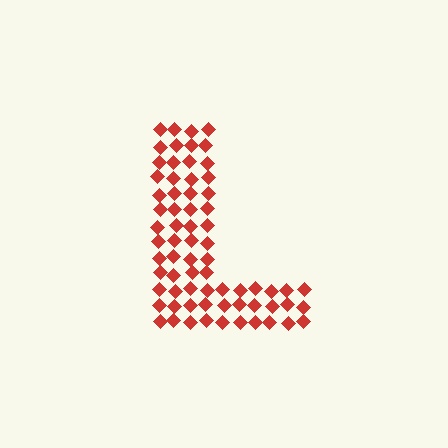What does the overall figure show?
The overall figure shows the letter L.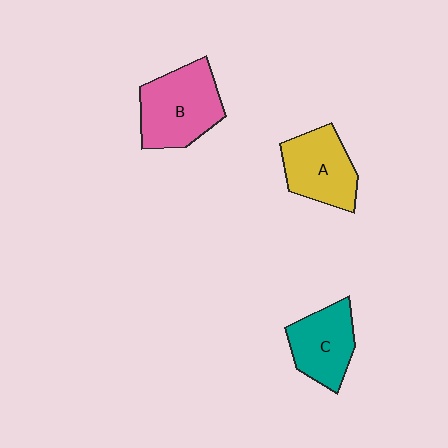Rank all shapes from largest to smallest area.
From largest to smallest: B (pink), A (yellow), C (teal).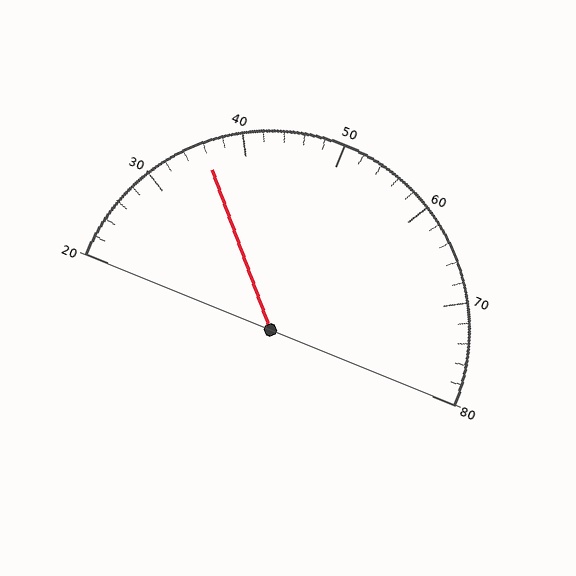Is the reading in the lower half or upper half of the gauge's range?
The reading is in the lower half of the range (20 to 80).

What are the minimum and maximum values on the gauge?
The gauge ranges from 20 to 80.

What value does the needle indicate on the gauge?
The needle indicates approximately 36.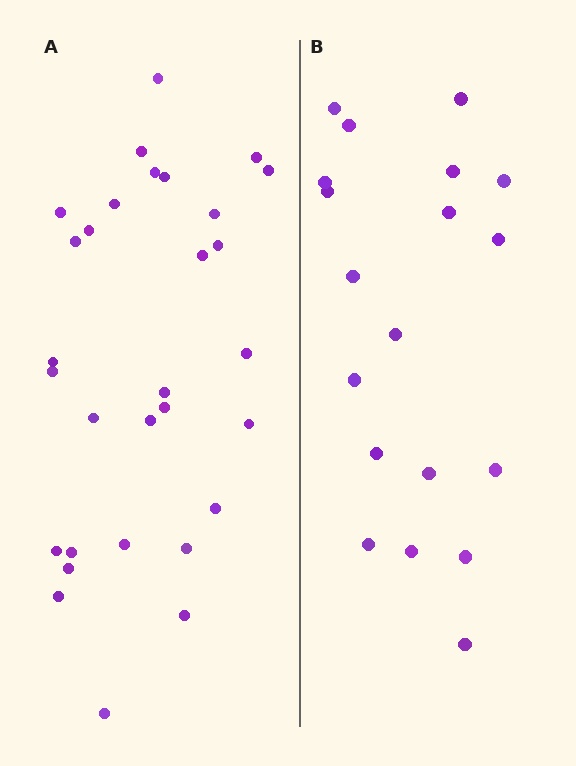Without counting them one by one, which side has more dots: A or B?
Region A (the left region) has more dots.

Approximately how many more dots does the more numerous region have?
Region A has roughly 12 or so more dots than region B.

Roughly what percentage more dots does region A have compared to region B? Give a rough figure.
About 60% more.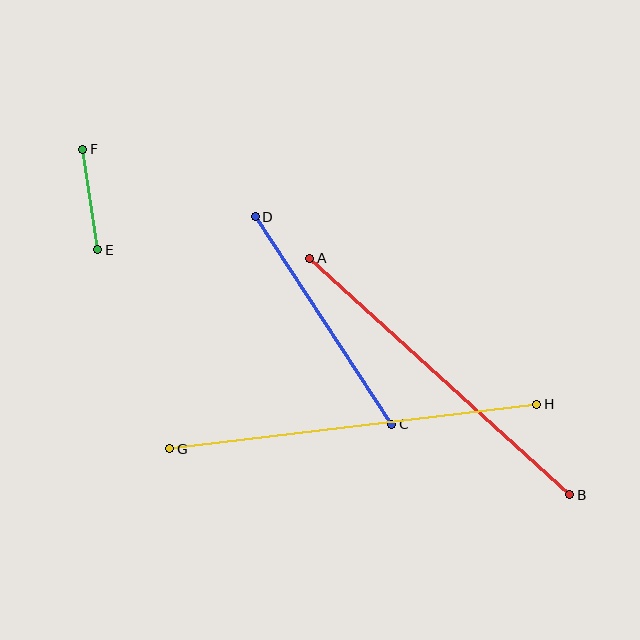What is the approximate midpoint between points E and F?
The midpoint is at approximately (90, 199) pixels.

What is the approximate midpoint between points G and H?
The midpoint is at approximately (353, 427) pixels.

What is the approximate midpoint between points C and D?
The midpoint is at approximately (324, 320) pixels.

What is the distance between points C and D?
The distance is approximately 248 pixels.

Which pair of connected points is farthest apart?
Points G and H are farthest apart.